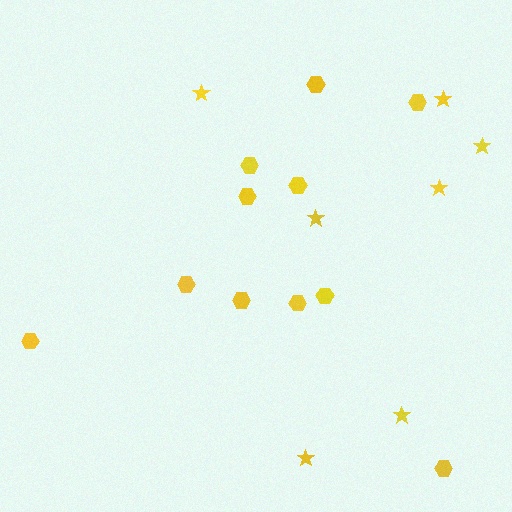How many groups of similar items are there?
There are 2 groups: one group of stars (7) and one group of hexagons (11).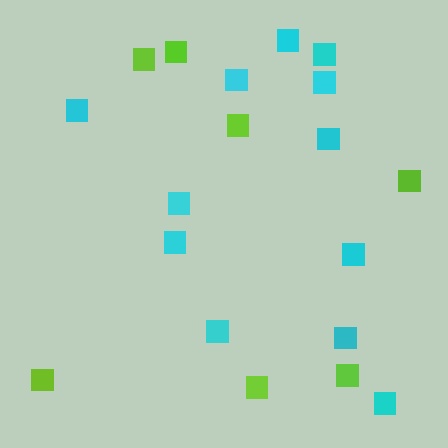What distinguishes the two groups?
There are 2 groups: one group of lime squares (7) and one group of cyan squares (12).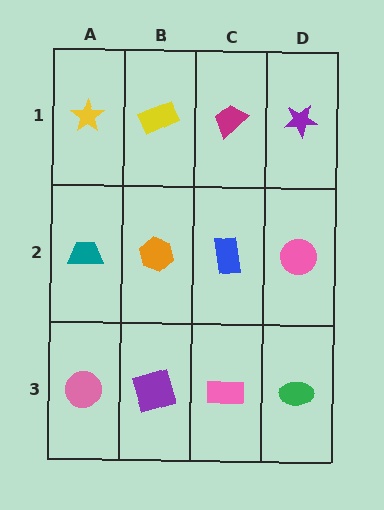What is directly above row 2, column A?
A yellow star.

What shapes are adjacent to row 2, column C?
A magenta trapezoid (row 1, column C), a pink rectangle (row 3, column C), an orange hexagon (row 2, column B), a pink circle (row 2, column D).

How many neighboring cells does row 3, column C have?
3.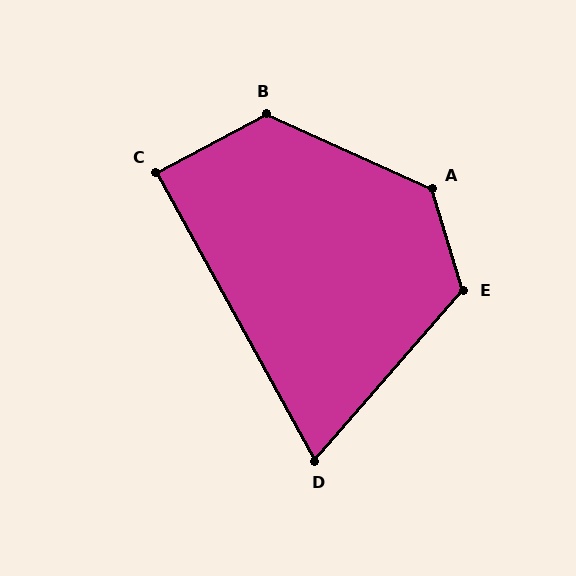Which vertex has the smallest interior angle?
D, at approximately 70 degrees.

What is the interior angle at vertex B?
Approximately 128 degrees (obtuse).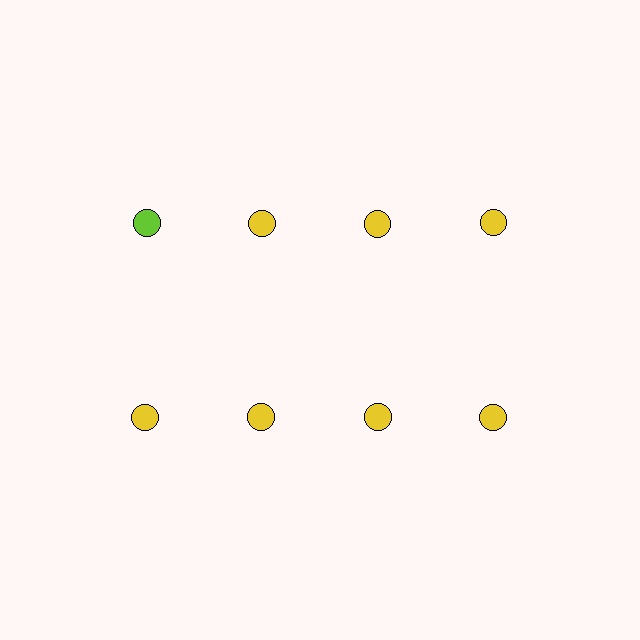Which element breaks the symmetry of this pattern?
The lime circle in the top row, leftmost column breaks the symmetry. All other shapes are yellow circles.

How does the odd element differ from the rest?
It has a different color: lime instead of yellow.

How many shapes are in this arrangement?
There are 8 shapes arranged in a grid pattern.